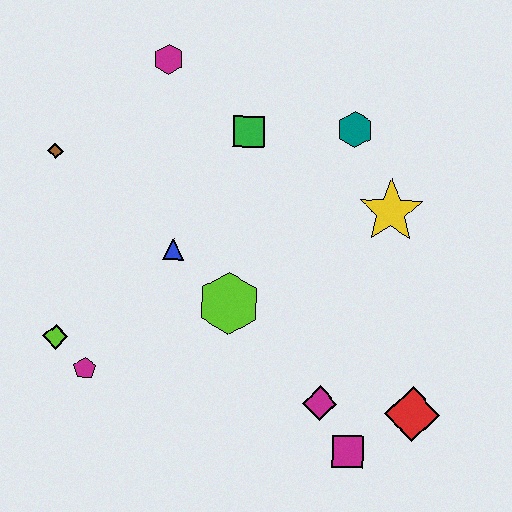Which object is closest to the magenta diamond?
The magenta square is closest to the magenta diamond.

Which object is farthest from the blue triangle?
The red diamond is farthest from the blue triangle.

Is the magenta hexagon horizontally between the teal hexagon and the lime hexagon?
No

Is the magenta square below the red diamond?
Yes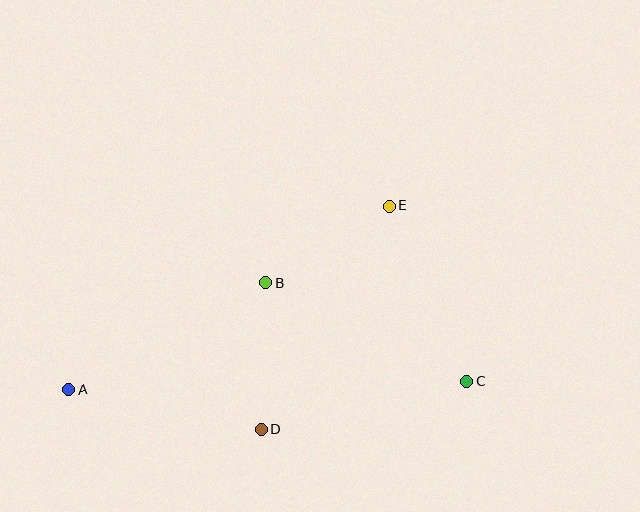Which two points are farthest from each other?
Points A and C are farthest from each other.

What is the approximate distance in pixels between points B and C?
The distance between B and C is approximately 223 pixels.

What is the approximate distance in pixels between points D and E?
The distance between D and E is approximately 257 pixels.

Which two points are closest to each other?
Points B and E are closest to each other.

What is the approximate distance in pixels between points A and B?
The distance between A and B is approximately 224 pixels.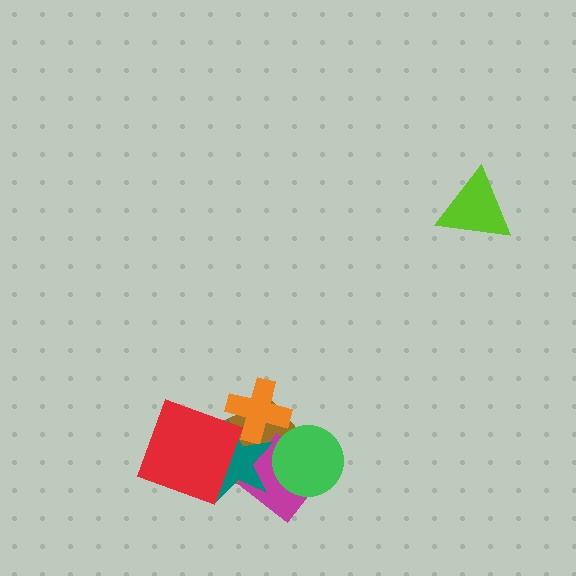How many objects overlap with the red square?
2 objects overlap with the red square.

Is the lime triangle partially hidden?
No, no other shape covers it.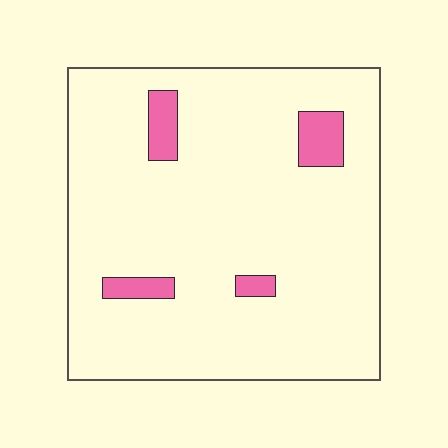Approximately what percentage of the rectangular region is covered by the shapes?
Approximately 5%.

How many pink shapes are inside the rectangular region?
4.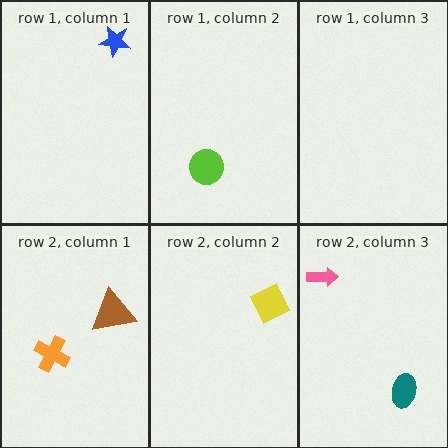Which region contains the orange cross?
The row 2, column 1 region.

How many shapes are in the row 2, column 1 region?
2.